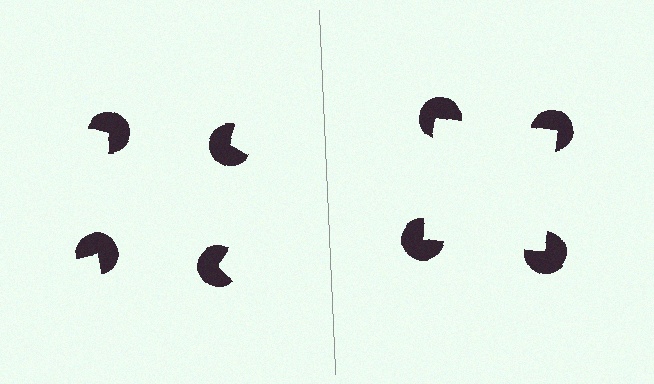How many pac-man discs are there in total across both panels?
8 — 4 on each side.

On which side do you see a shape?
An illusory square appears on the right side. On the left side the wedge cuts are rotated, so no coherent shape forms.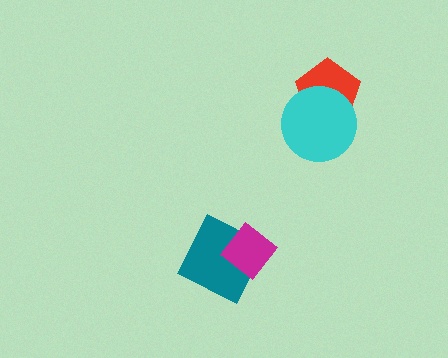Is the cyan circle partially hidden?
No, no other shape covers it.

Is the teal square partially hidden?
Yes, it is partially covered by another shape.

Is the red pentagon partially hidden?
Yes, it is partially covered by another shape.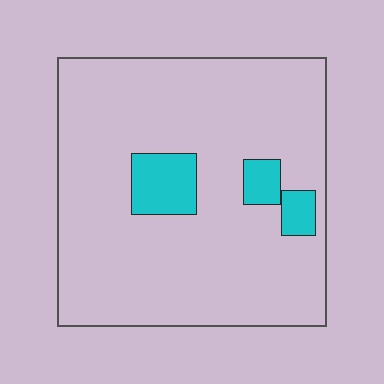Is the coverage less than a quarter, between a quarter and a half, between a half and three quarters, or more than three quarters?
Less than a quarter.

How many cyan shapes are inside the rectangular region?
3.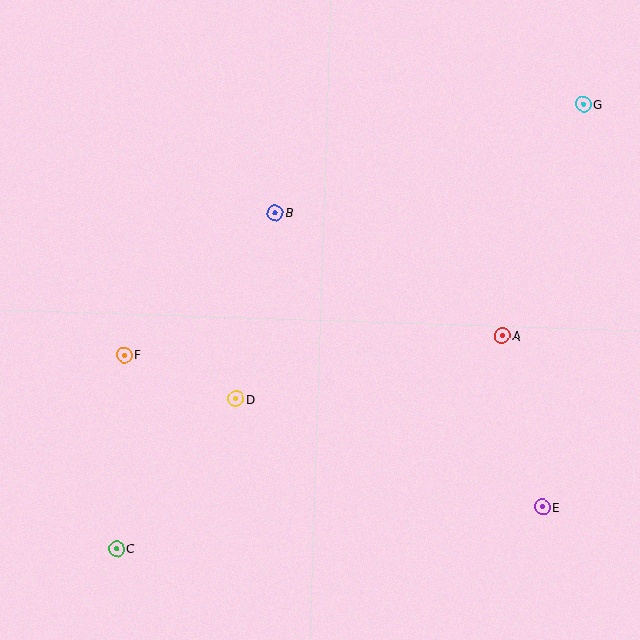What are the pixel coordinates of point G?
Point G is at (584, 104).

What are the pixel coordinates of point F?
Point F is at (124, 355).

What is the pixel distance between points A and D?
The distance between A and D is 273 pixels.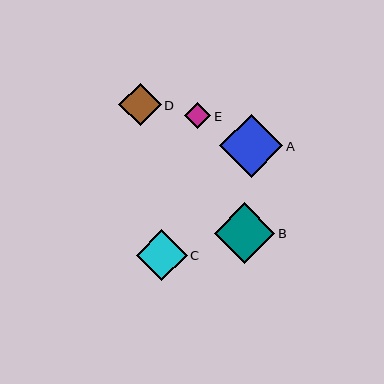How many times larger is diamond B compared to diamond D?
Diamond B is approximately 1.4 times the size of diamond D.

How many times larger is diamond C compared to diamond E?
Diamond C is approximately 1.9 times the size of diamond E.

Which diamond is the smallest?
Diamond E is the smallest with a size of approximately 26 pixels.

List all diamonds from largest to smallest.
From largest to smallest: A, B, C, D, E.